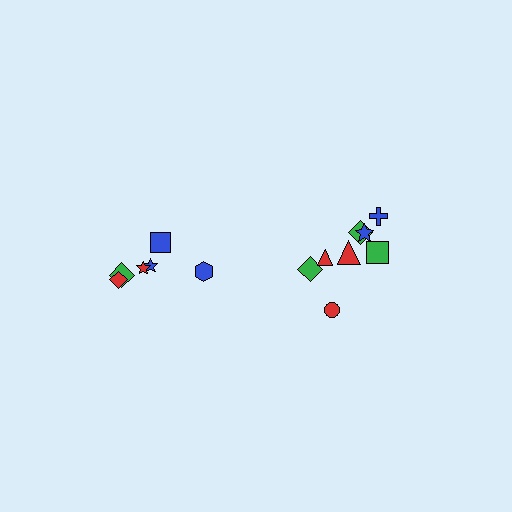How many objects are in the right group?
There are 8 objects.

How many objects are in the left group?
There are 6 objects.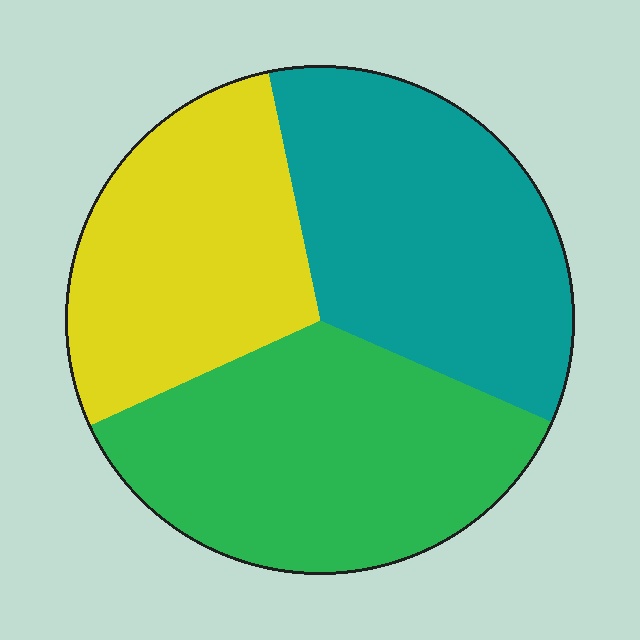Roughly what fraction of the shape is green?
Green covers around 35% of the shape.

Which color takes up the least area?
Yellow, at roughly 30%.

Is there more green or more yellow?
Green.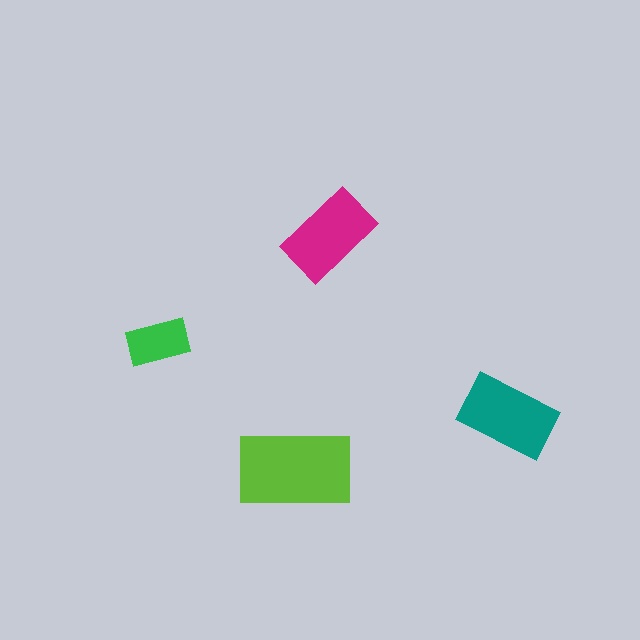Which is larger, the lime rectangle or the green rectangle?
The lime one.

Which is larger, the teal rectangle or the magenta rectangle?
The teal one.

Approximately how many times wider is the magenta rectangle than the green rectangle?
About 1.5 times wider.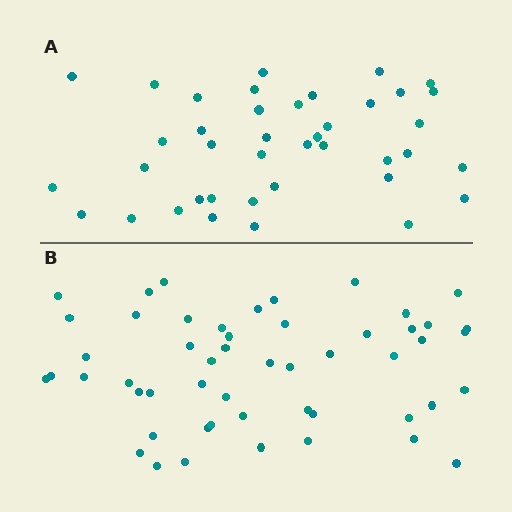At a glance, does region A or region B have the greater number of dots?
Region B (the bottom region) has more dots.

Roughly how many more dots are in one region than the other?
Region B has roughly 12 or so more dots than region A.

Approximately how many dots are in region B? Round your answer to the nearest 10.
About 50 dots. (The exact count is 52, which rounds to 50.)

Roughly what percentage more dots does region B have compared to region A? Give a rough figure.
About 30% more.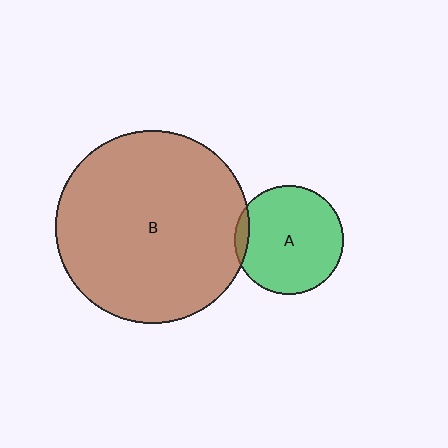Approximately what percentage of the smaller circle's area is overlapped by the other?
Approximately 5%.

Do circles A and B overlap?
Yes.